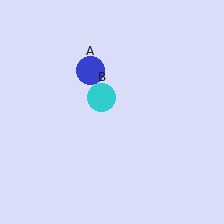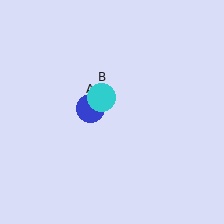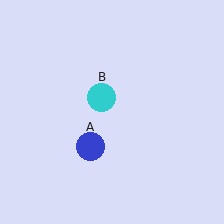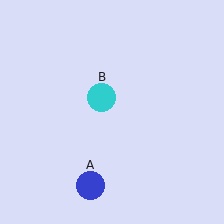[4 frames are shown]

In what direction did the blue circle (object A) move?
The blue circle (object A) moved down.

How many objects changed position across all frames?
1 object changed position: blue circle (object A).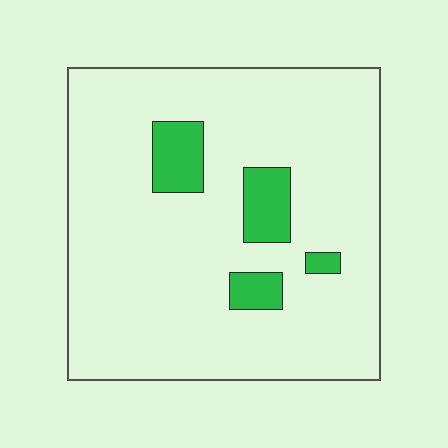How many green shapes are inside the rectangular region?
4.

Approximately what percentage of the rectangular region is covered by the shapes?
Approximately 10%.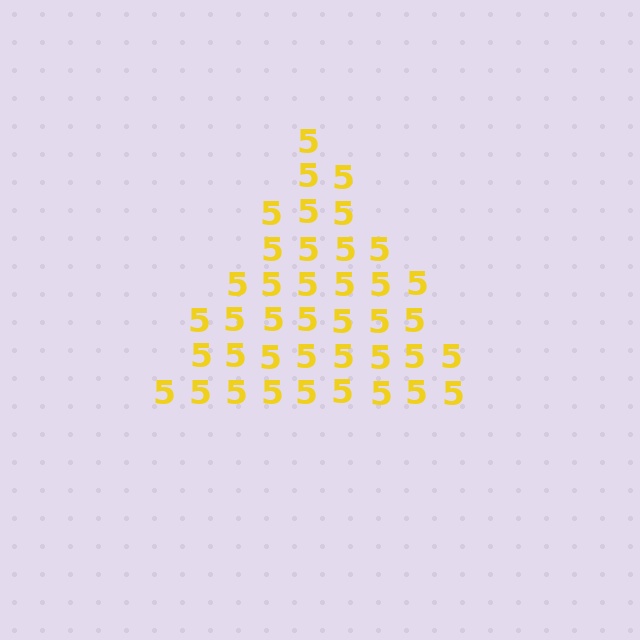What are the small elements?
The small elements are digit 5's.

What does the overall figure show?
The overall figure shows a triangle.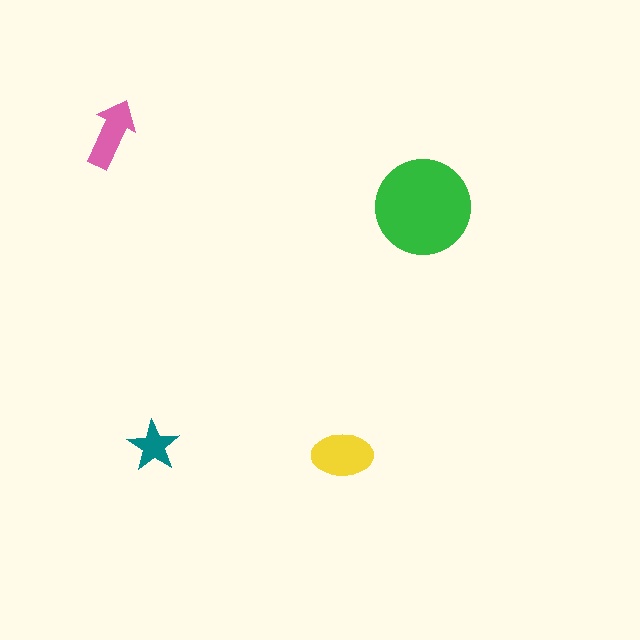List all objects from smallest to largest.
The teal star, the pink arrow, the yellow ellipse, the green circle.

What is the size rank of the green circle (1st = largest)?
1st.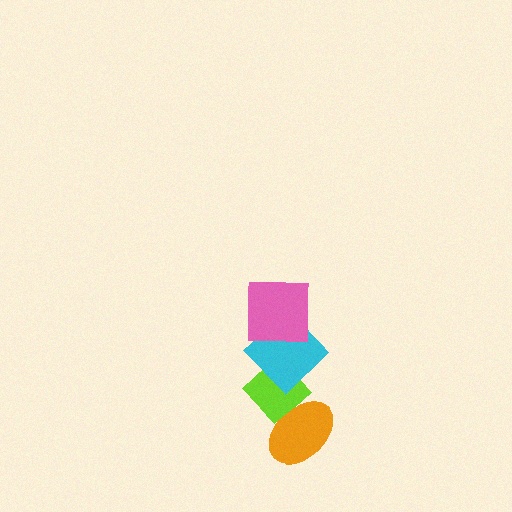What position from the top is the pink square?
The pink square is 1st from the top.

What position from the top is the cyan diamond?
The cyan diamond is 2nd from the top.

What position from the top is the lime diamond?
The lime diamond is 3rd from the top.